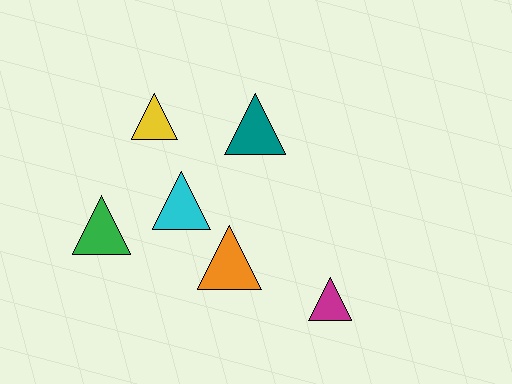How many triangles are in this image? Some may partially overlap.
There are 6 triangles.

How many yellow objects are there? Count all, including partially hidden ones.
There is 1 yellow object.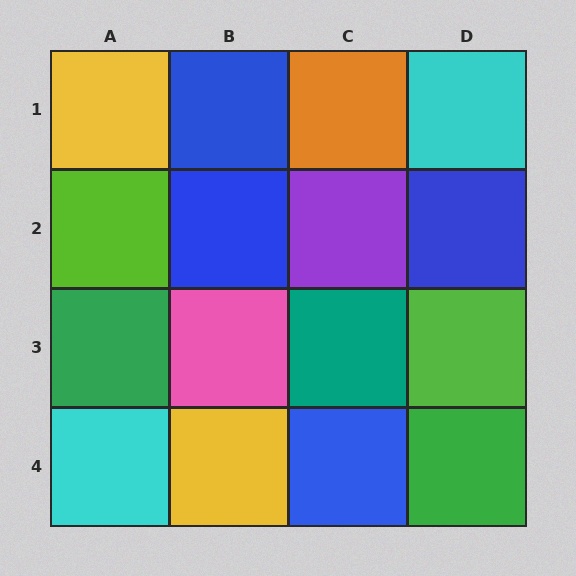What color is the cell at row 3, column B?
Pink.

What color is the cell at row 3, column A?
Green.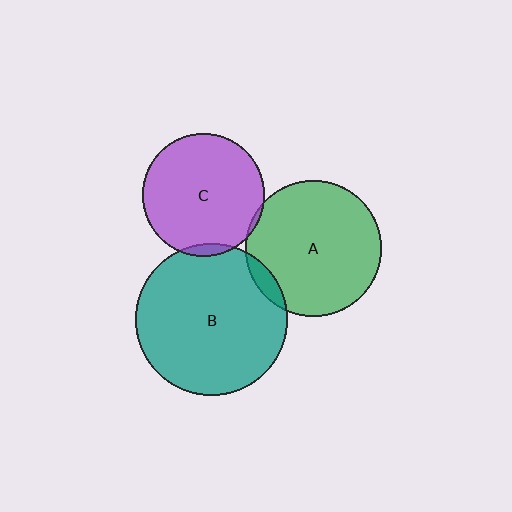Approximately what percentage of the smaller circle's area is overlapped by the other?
Approximately 5%.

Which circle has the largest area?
Circle B (teal).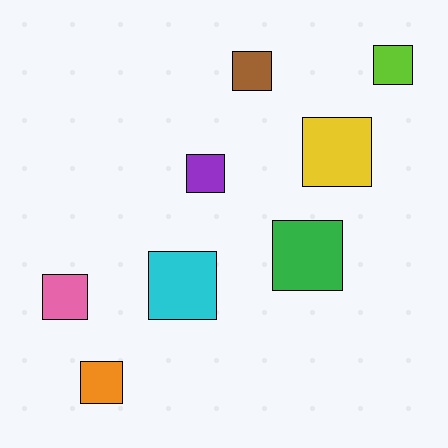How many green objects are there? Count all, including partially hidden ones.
There is 1 green object.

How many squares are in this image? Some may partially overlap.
There are 8 squares.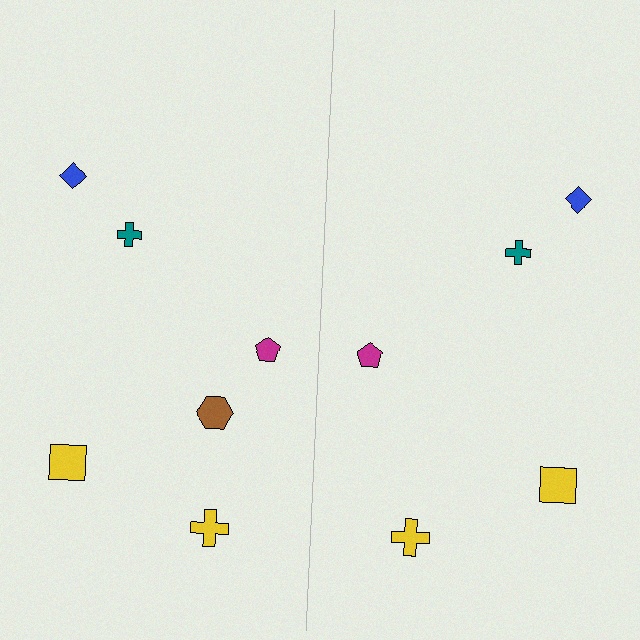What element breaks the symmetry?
A brown hexagon is missing from the right side.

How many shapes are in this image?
There are 11 shapes in this image.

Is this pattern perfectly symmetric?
No, the pattern is not perfectly symmetric. A brown hexagon is missing from the right side.